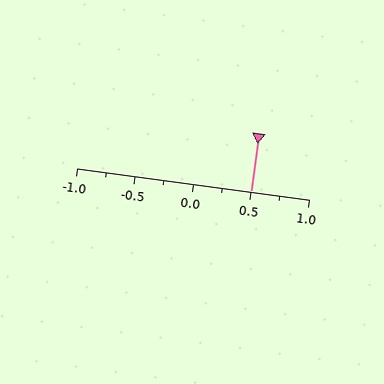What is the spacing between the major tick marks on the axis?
The major ticks are spaced 0.5 apart.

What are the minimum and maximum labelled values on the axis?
The axis runs from -1.0 to 1.0.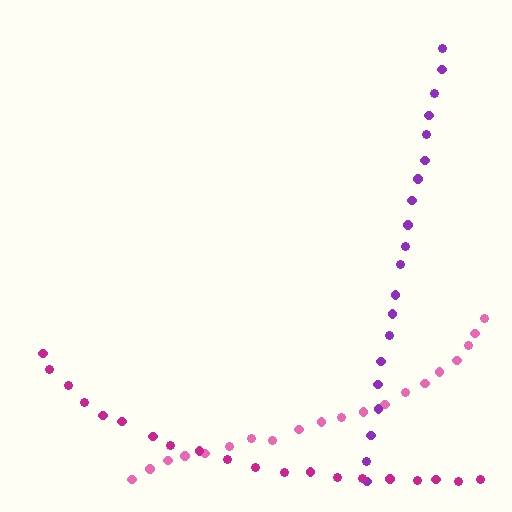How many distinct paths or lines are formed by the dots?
There are 3 distinct paths.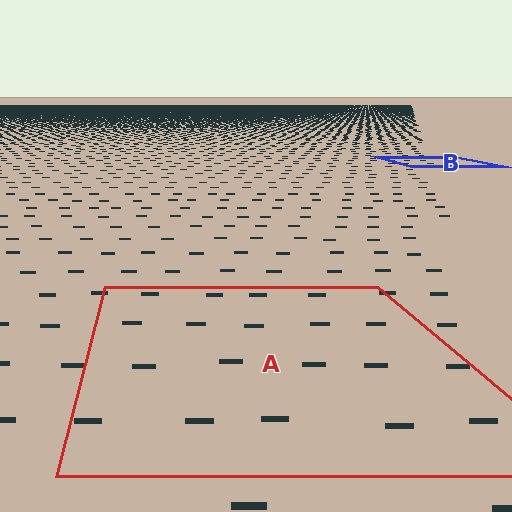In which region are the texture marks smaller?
The texture marks are smaller in region B, because it is farther away.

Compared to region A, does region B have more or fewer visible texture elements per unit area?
Region B has more texture elements per unit area — they are packed more densely because it is farther away.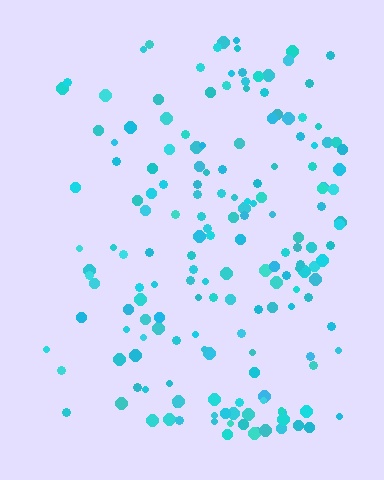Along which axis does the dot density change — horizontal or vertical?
Horizontal.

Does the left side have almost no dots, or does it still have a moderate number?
Still a moderate number, just noticeably fewer than the right.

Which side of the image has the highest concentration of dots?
The right.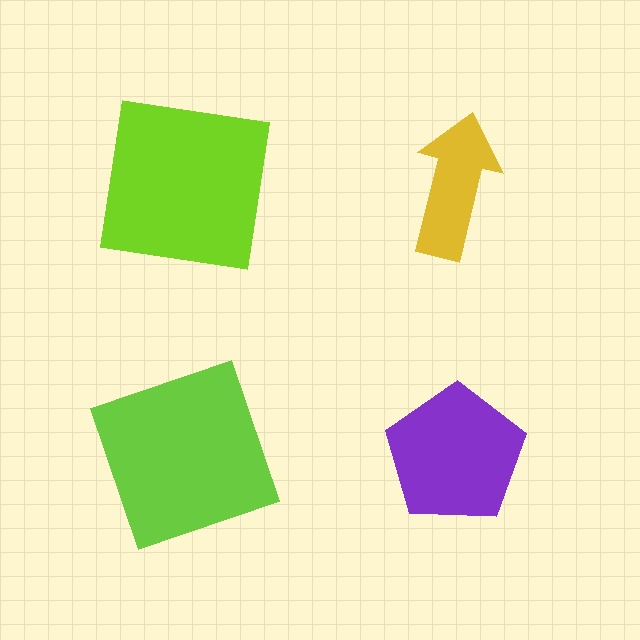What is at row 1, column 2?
A yellow arrow.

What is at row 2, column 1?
A lime square.